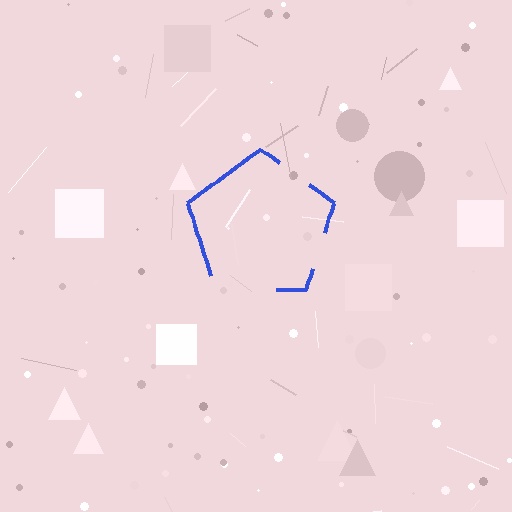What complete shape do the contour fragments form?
The contour fragments form a pentagon.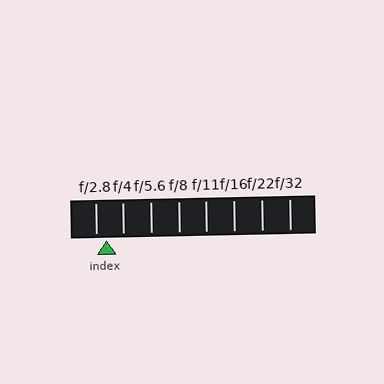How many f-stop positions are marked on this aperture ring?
There are 8 f-stop positions marked.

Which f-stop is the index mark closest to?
The index mark is closest to f/2.8.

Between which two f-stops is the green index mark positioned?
The index mark is between f/2.8 and f/4.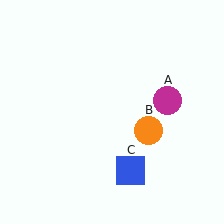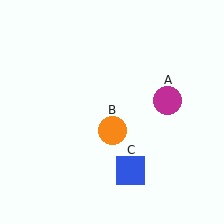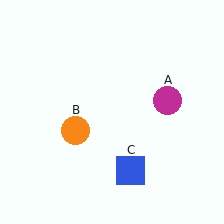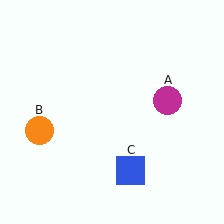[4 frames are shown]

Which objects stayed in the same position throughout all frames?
Magenta circle (object A) and blue square (object C) remained stationary.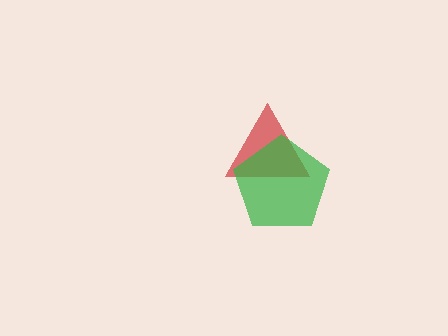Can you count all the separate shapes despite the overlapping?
Yes, there are 2 separate shapes.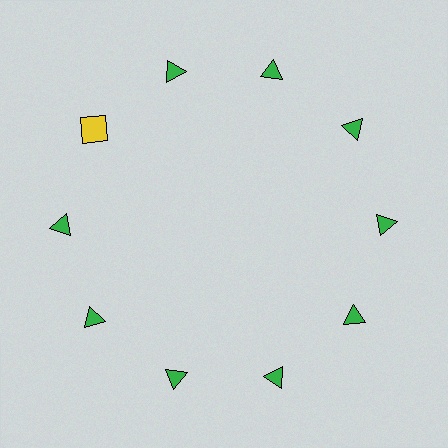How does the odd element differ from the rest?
It differs in both color (yellow instead of green) and shape (square instead of triangle).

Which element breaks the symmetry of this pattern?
The yellow square at roughly the 10 o'clock position breaks the symmetry. All other shapes are green triangles.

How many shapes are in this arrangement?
There are 10 shapes arranged in a ring pattern.